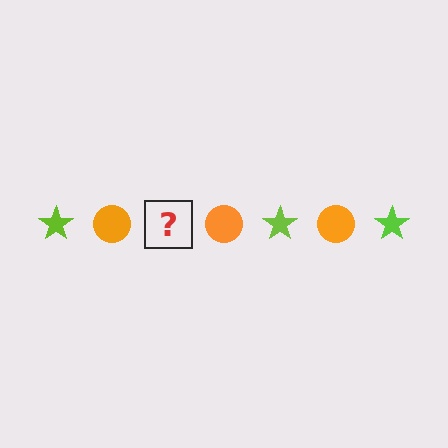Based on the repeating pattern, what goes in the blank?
The blank should be a lime star.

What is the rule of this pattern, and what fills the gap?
The rule is that the pattern alternates between lime star and orange circle. The gap should be filled with a lime star.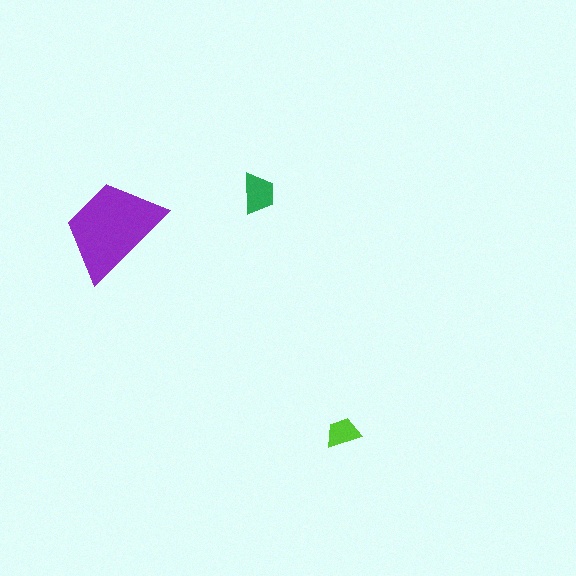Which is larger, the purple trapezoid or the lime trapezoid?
The purple one.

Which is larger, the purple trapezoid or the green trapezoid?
The purple one.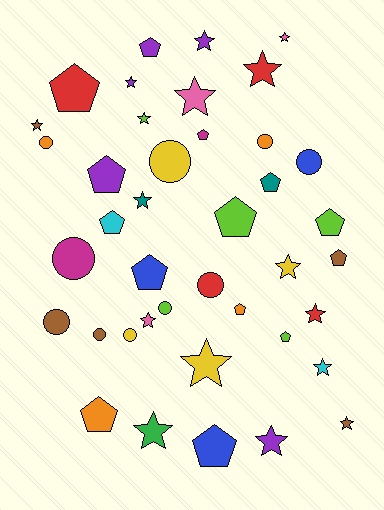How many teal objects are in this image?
There are 2 teal objects.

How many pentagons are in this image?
There are 14 pentagons.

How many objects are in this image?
There are 40 objects.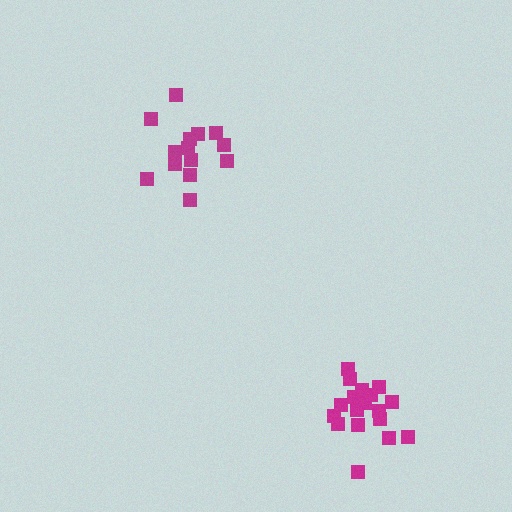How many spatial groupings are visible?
There are 2 spatial groupings.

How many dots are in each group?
Group 1: 15 dots, Group 2: 18 dots (33 total).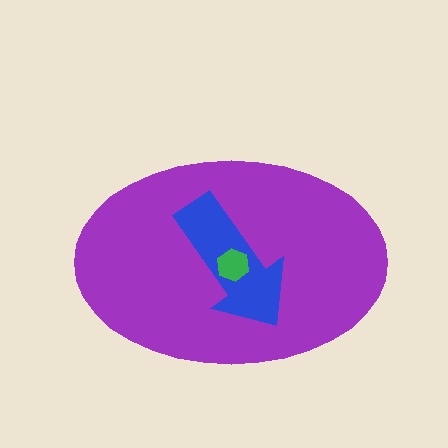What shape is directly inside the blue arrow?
The green hexagon.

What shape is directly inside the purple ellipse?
The blue arrow.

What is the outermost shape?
The purple ellipse.